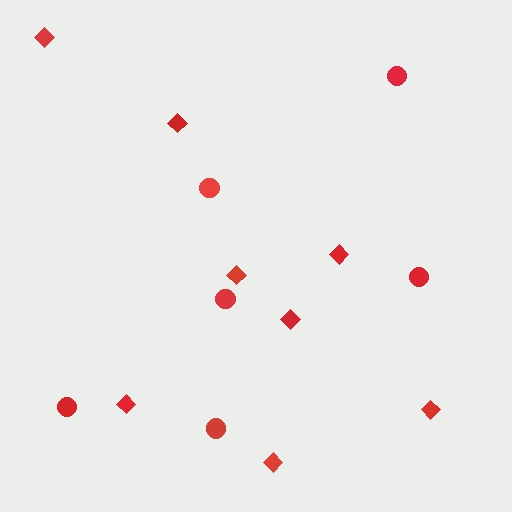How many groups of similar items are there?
There are 2 groups: one group of circles (6) and one group of diamonds (8).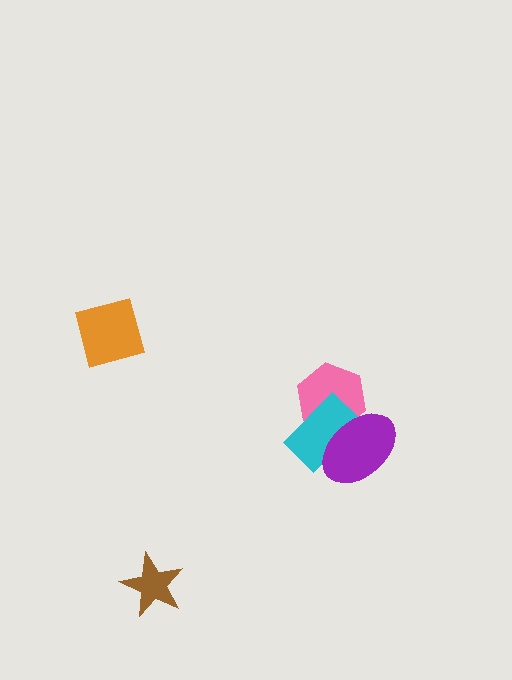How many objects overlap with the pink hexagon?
2 objects overlap with the pink hexagon.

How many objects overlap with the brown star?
0 objects overlap with the brown star.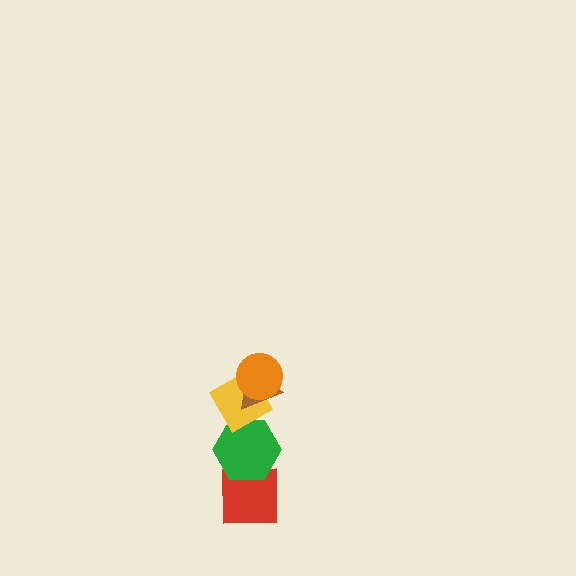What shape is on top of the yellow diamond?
The brown triangle is on top of the yellow diamond.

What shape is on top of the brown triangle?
The orange circle is on top of the brown triangle.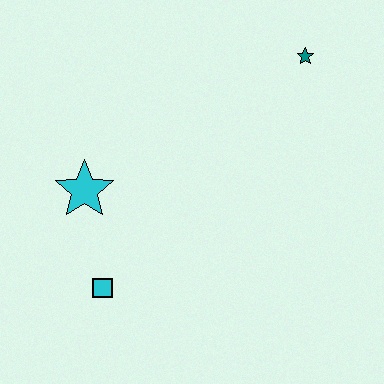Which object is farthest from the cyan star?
The teal star is farthest from the cyan star.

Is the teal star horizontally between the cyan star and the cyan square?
No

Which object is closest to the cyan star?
The cyan square is closest to the cyan star.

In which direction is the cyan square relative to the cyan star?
The cyan square is below the cyan star.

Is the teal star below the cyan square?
No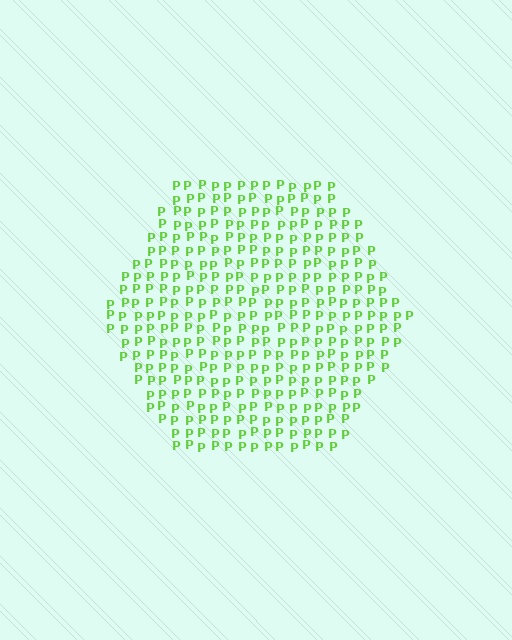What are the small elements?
The small elements are letter P's.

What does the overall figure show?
The overall figure shows a hexagon.